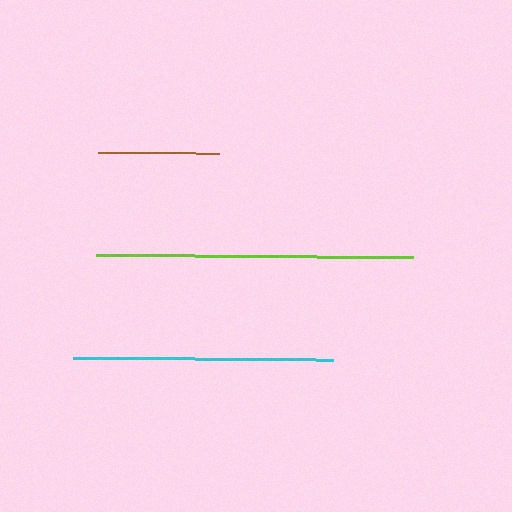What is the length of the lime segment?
The lime segment is approximately 317 pixels long.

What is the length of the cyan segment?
The cyan segment is approximately 259 pixels long.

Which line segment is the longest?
The lime line is the longest at approximately 317 pixels.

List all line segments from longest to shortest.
From longest to shortest: lime, cyan, brown.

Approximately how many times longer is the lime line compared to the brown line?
The lime line is approximately 2.6 times the length of the brown line.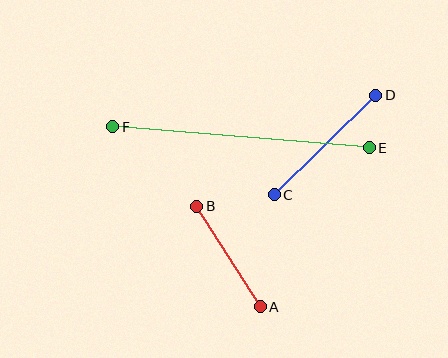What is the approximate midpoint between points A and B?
The midpoint is at approximately (228, 257) pixels.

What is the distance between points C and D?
The distance is approximately 142 pixels.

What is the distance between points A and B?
The distance is approximately 119 pixels.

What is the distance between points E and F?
The distance is approximately 257 pixels.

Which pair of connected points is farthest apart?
Points E and F are farthest apart.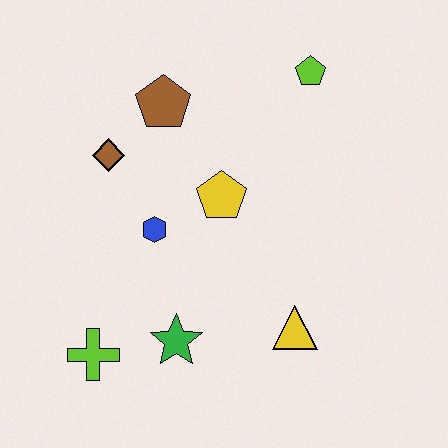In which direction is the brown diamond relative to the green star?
The brown diamond is above the green star.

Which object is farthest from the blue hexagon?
The lime pentagon is farthest from the blue hexagon.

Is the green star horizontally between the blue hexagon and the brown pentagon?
No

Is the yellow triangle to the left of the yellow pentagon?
No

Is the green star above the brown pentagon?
No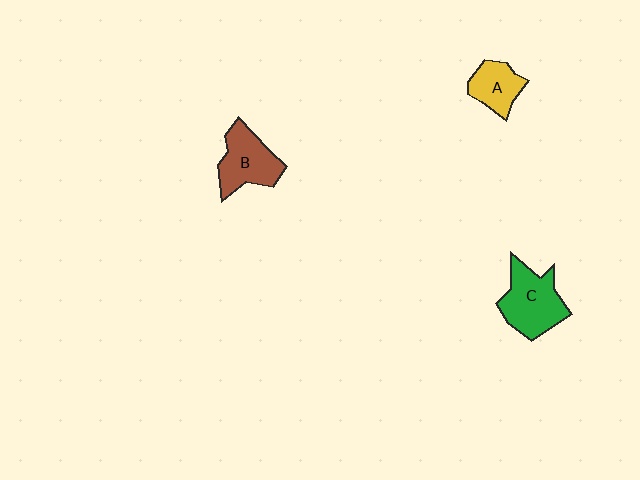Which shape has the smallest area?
Shape A (yellow).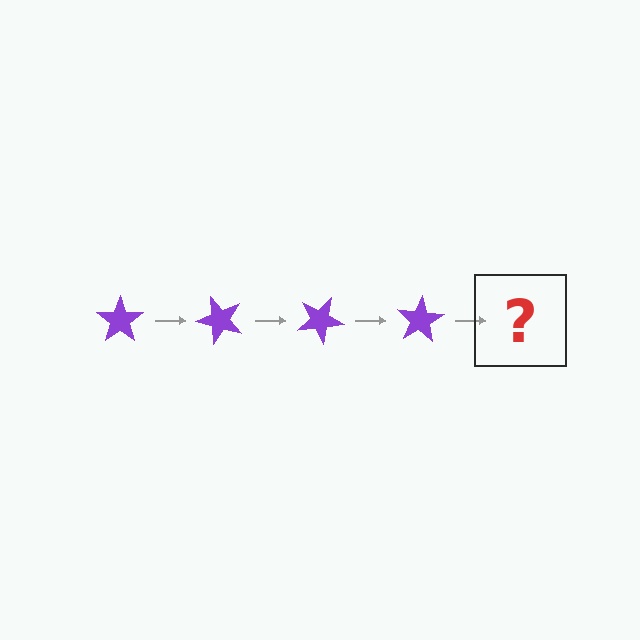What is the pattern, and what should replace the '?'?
The pattern is that the star rotates 50 degrees each step. The '?' should be a purple star rotated 200 degrees.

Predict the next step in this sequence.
The next step is a purple star rotated 200 degrees.